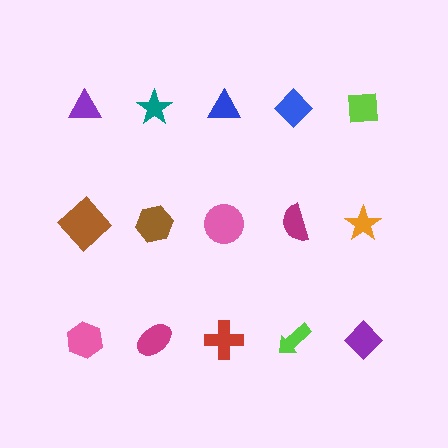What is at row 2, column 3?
A pink circle.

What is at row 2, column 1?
A brown diamond.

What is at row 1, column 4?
A blue diamond.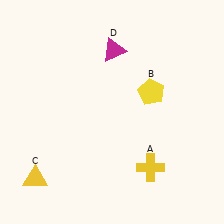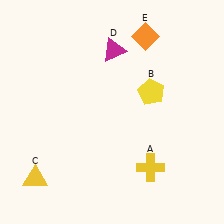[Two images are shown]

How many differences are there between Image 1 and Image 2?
There is 1 difference between the two images.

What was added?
An orange diamond (E) was added in Image 2.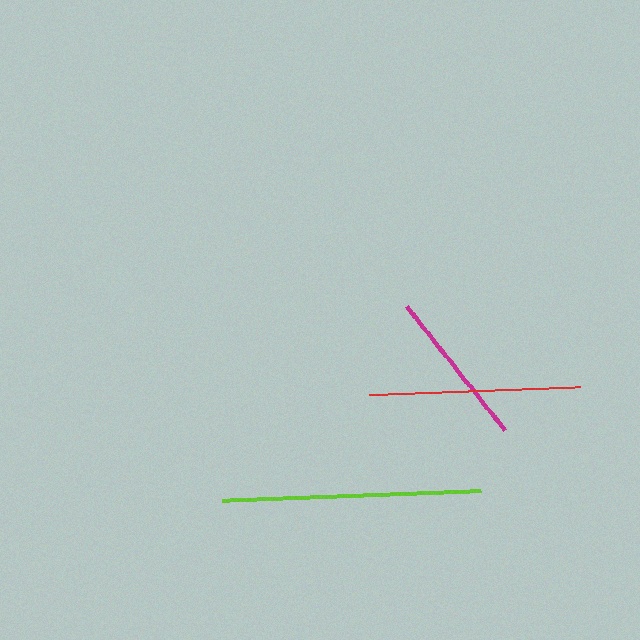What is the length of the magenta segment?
The magenta segment is approximately 158 pixels long.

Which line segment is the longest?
The lime line is the longest at approximately 259 pixels.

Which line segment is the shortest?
The magenta line is the shortest at approximately 158 pixels.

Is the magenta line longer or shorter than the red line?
The red line is longer than the magenta line.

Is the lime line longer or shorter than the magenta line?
The lime line is longer than the magenta line.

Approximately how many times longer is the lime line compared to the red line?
The lime line is approximately 1.2 times the length of the red line.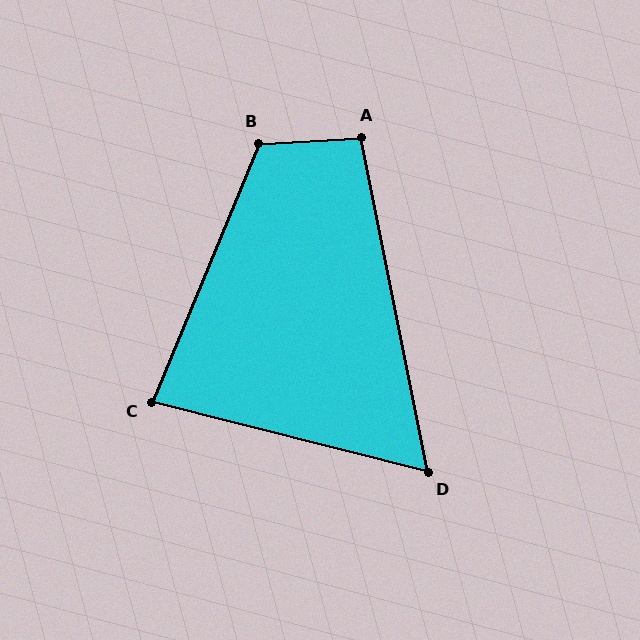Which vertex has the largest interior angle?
B, at approximately 116 degrees.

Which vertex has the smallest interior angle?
D, at approximately 64 degrees.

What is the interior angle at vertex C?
Approximately 82 degrees (acute).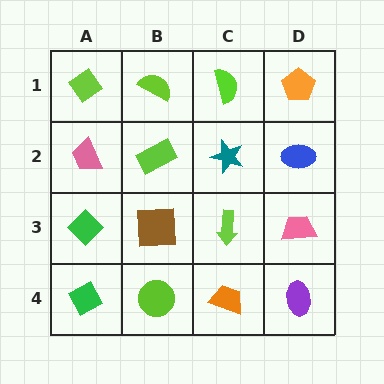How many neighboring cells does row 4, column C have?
3.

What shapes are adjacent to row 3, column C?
A teal star (row 2, column C), an orange trapezoid (row 4, column C), a brown square (row 3, column B), a pink trapezoid (row 3, column D).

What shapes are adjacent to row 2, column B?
A lime semicircle (row 1, column B), a brown square (row 3, column B), a pink trapezoid (row 2, column A), a teal star (row 2, column C).